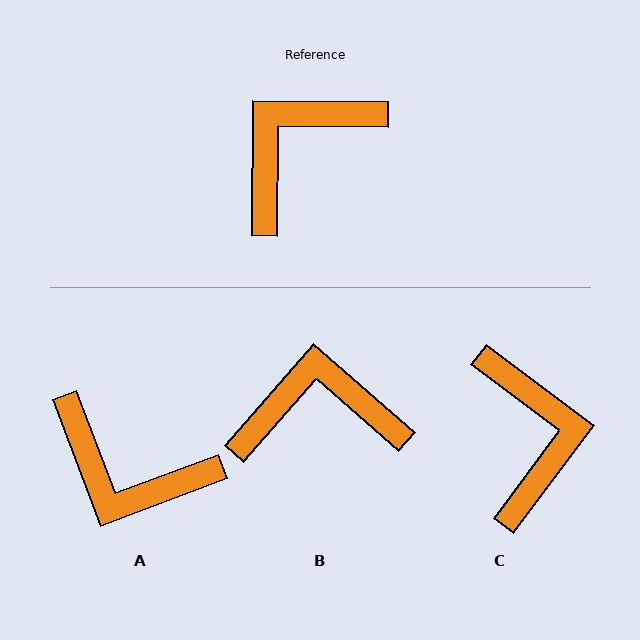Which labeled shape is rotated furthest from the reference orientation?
C, about 126 degrees away.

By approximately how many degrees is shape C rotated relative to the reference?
Approximately 126 degrees clockwise.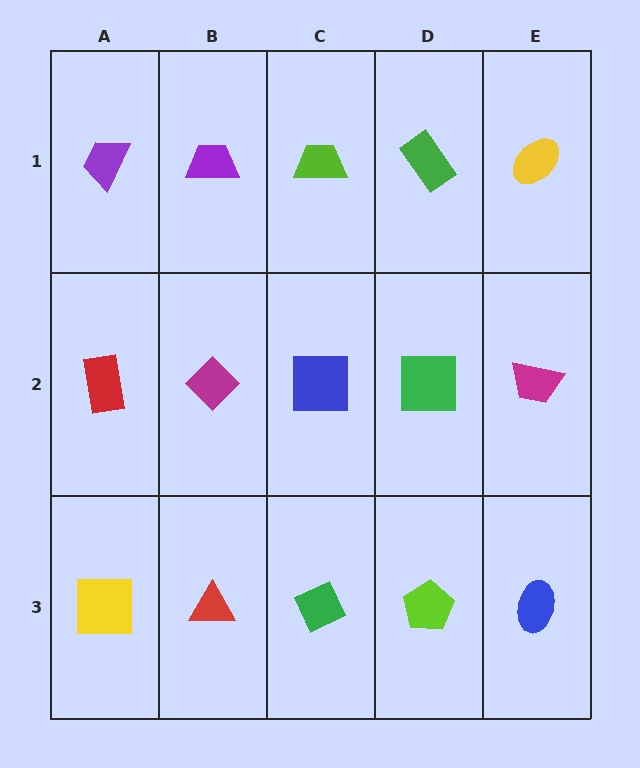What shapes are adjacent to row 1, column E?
A magenta trapezoid (row 2, column E), a green rectangle (row 1, column D).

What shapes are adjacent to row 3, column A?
A red rectangle (row 2, column A), a red triangle (row 3, column B).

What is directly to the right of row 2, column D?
A magenta trapezoid.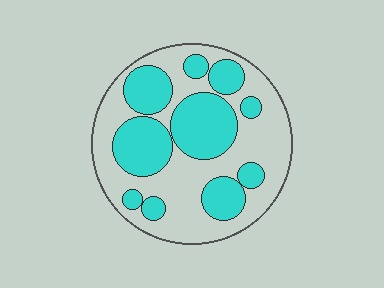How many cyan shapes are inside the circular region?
10.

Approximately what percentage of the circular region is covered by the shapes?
Approximately 40%.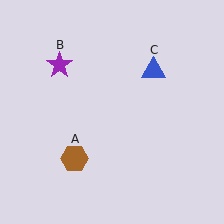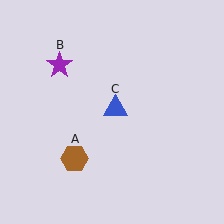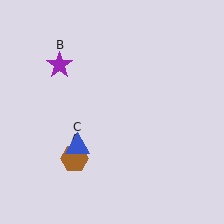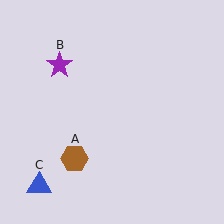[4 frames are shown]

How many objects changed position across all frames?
1 object changed position: blue triangle (object C).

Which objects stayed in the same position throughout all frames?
Brown hexagon (object A) and purple star (object B) remained stationary.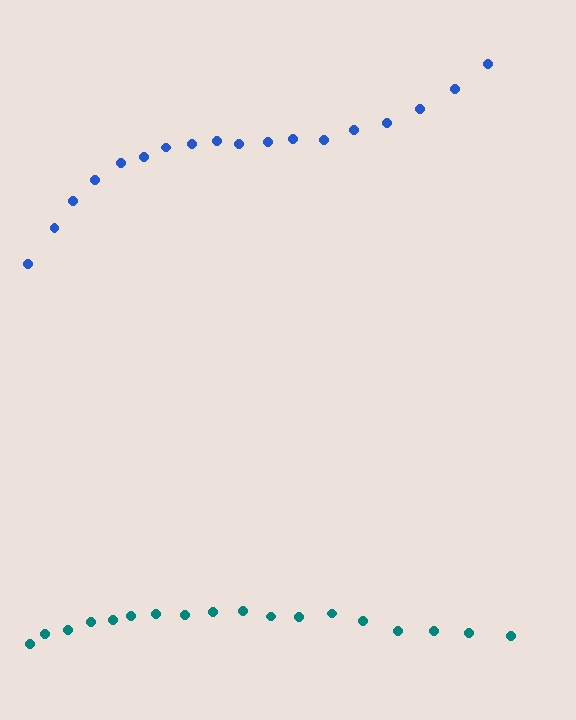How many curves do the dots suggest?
There are 2 distinct paths.